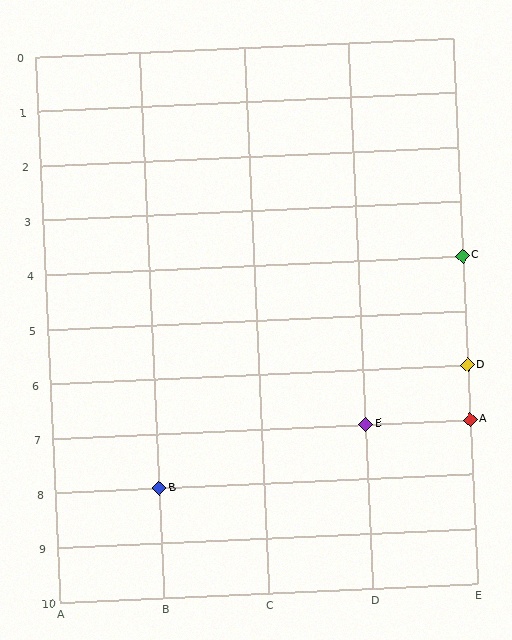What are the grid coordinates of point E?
Point E is at grid coordinates (D, 7).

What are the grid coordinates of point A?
Point A is at grid coordinates (E, 7).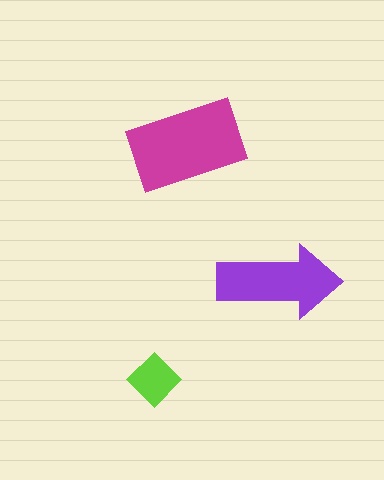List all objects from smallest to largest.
The lime diamond, the purple arrow, the magenta rectangle.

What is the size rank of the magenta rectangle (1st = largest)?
1st.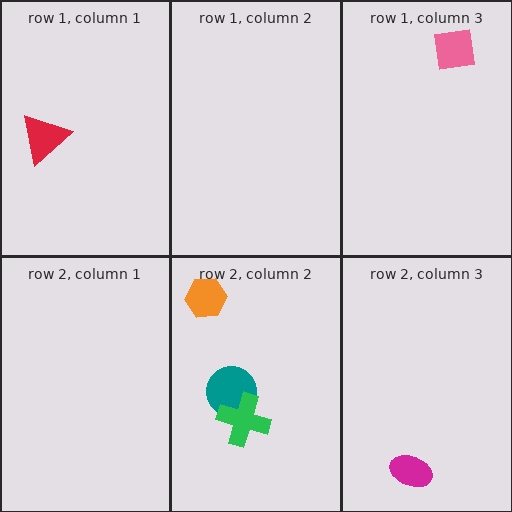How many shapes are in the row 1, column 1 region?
1.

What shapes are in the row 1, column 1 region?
The red triangle.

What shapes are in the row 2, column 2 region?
The orange hexagon, the teal circle, the green cross.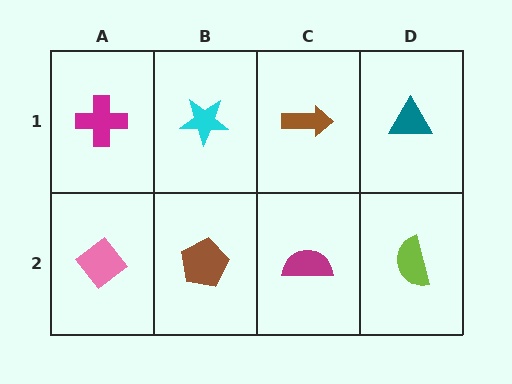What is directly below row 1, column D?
A lime semicircle.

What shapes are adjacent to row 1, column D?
A lime semicircle (row 2, column D), a brown arrow (row 1, column C).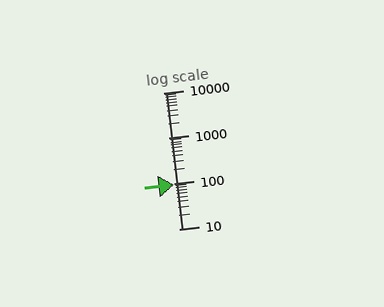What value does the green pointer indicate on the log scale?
The pointer indicates approximately 92.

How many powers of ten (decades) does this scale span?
The scale spans 3 decades, from 10 to 10000.